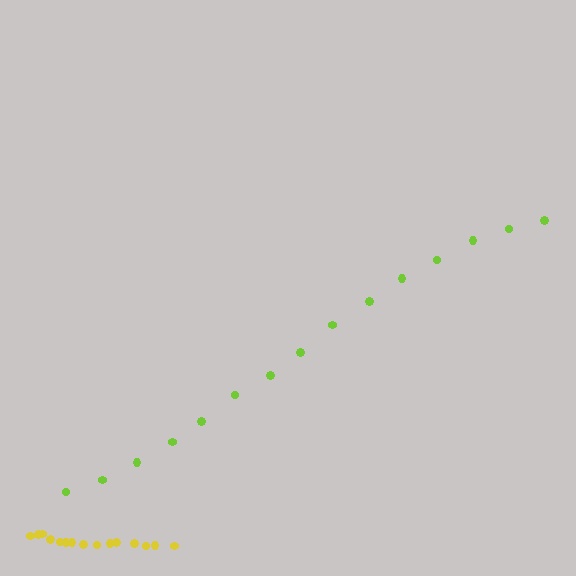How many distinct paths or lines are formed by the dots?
There are 2 distinct paths.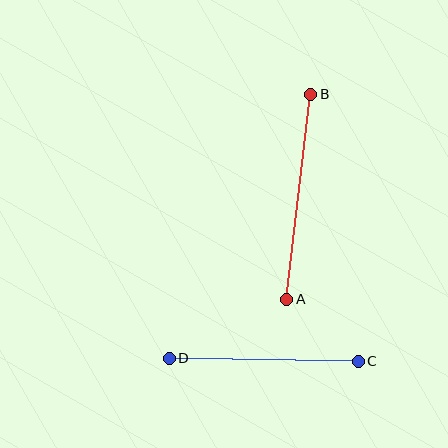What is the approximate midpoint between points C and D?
The midpoint is at approximately (264, 360) pixels.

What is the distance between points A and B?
The distance is approximately 206 pixels.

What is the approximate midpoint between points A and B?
The midpoint is at approximately (299, 197) pixels.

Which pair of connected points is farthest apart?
Points A and B are farthest apart.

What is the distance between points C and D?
The distance is approximately 189 pixels.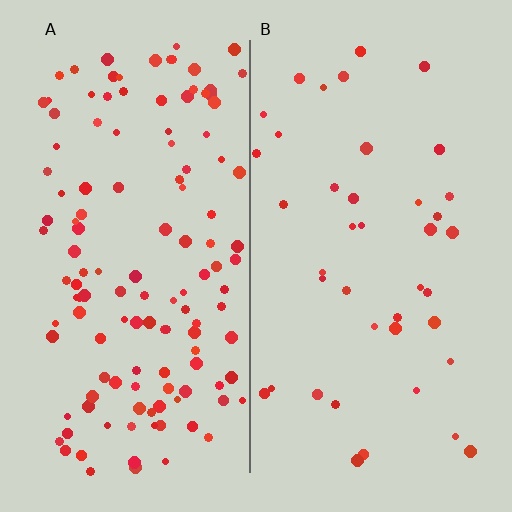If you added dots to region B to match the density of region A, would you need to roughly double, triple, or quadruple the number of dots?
Approximately triple.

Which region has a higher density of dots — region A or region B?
A (the left).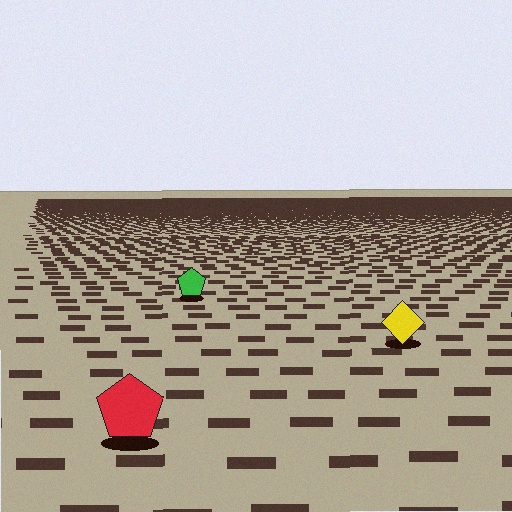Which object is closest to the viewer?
The red pentagon is closest. The texture marks near it are larger and more spread out.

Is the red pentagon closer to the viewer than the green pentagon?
Yes. The red pentagon is closer — you can tell from the texture gradient: the ground texture is coarser near it.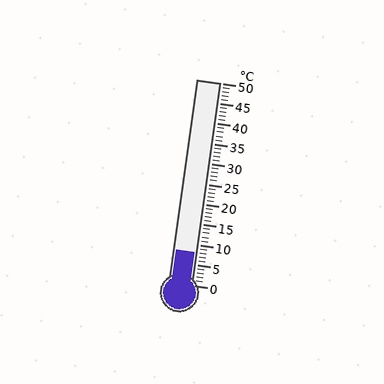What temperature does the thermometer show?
The thermometer shows approximately 8°C.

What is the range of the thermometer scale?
The thermometer scale ranges from 0°C to 50°C.